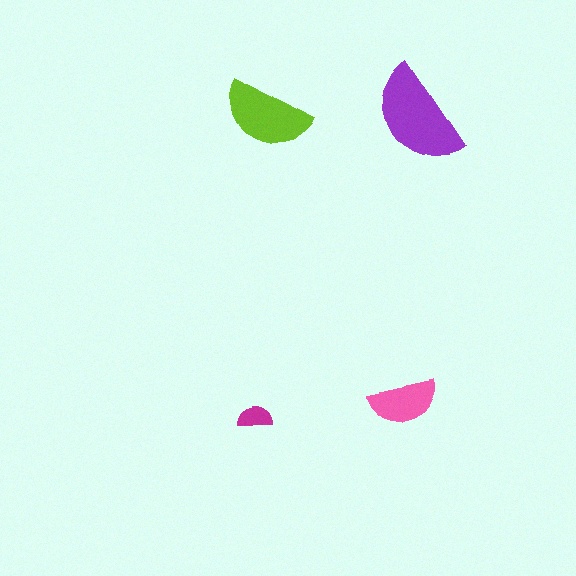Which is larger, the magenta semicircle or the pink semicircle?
The pink one.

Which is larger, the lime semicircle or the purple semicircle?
The purple one.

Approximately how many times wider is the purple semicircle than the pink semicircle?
About 1.5 times wider.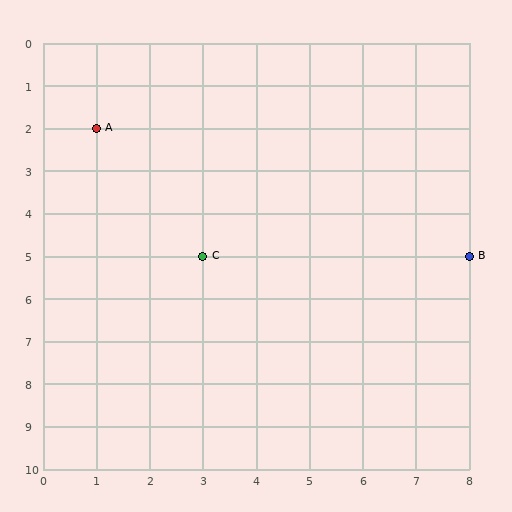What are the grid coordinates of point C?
Point C is at grid coordinates (3, 5).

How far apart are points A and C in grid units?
Points A and C are 2 columns and 3 rows apart (about 3.6 grid units diagonally).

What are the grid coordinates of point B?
Point B is at grid coordinates (8, 5).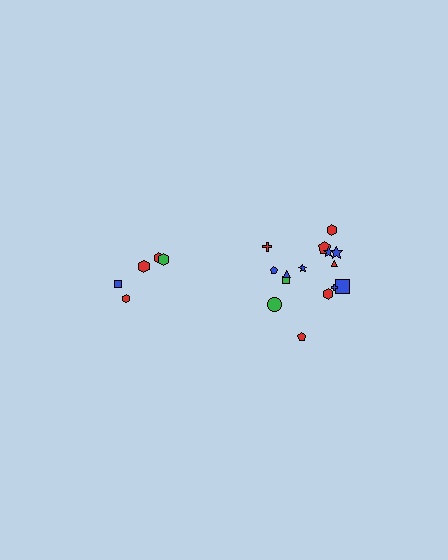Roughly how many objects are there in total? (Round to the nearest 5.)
Roughly 20 objects in total.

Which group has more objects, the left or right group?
The right group.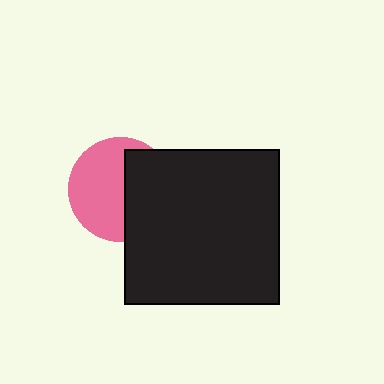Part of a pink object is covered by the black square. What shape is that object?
It is a circle.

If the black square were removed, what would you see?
You would see the complete pink circle.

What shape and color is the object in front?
The object in front is a black square.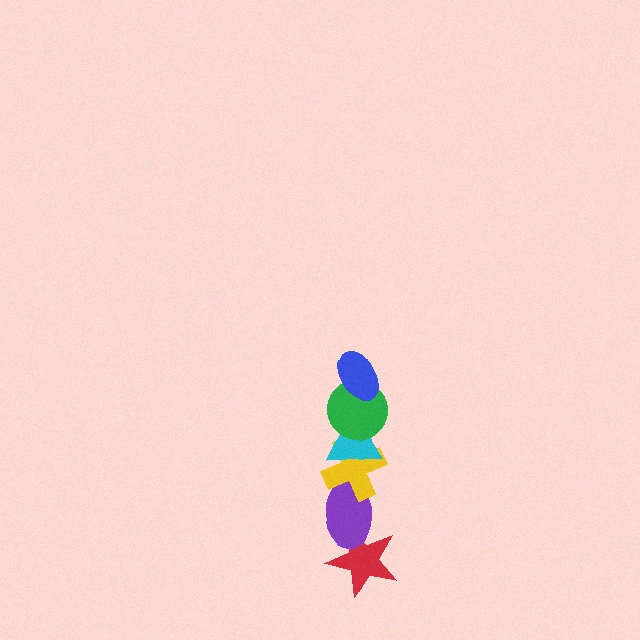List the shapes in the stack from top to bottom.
From top to bottom: the blue ellipse, the green circle, the cyan triangle, the yellow cross, the purple ellipse, the red star.